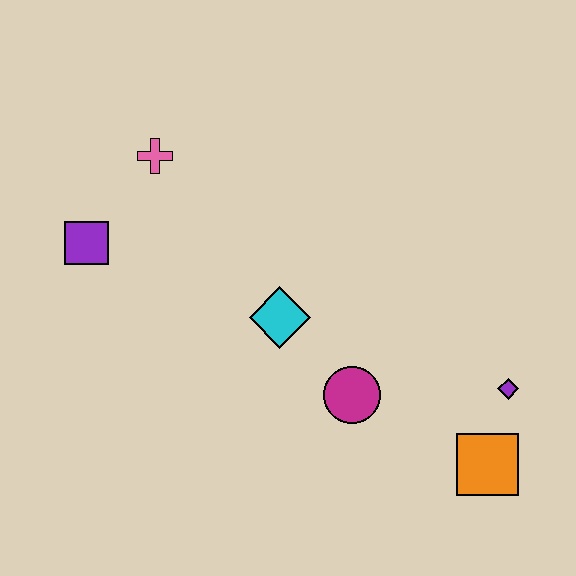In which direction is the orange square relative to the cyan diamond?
The orange square is to the right of the cyan diamond.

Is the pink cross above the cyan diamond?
Yes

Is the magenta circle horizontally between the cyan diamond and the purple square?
No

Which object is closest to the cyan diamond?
The magenta circle is closest to the cyan diamond.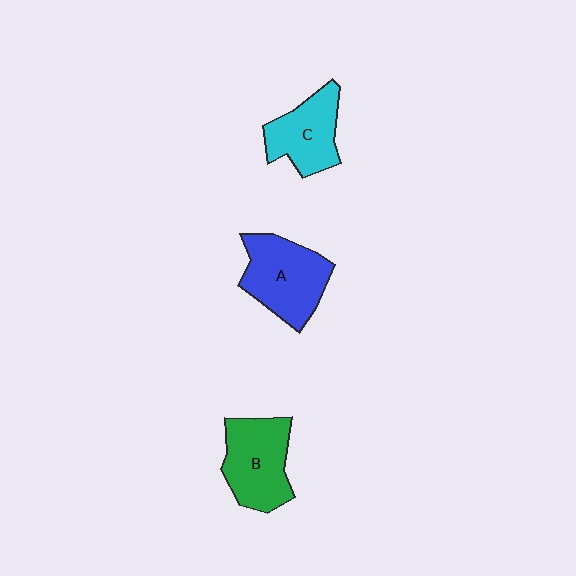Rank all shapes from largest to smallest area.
From largest to smallest: A (blue), B (green), C (cyan).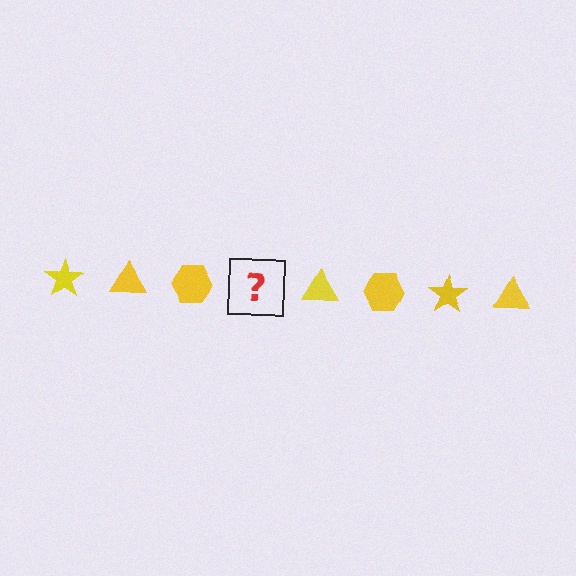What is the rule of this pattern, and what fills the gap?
The rule is that the pattern cycles through star, triangle, hexagon shapes in yellow. The gap should be filled with a yellow star.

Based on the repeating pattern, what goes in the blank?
The blank should be a yellow star.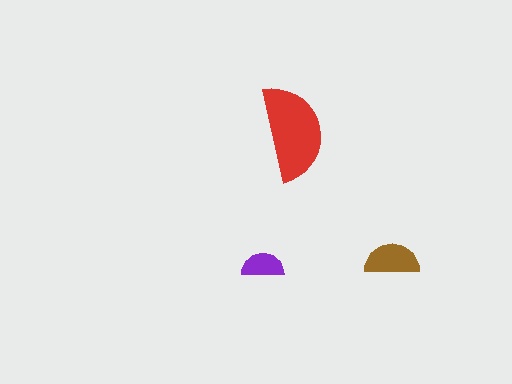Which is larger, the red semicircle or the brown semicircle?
The red one.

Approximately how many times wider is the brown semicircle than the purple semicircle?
About 1.5 times wider.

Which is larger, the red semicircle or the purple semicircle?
The red one.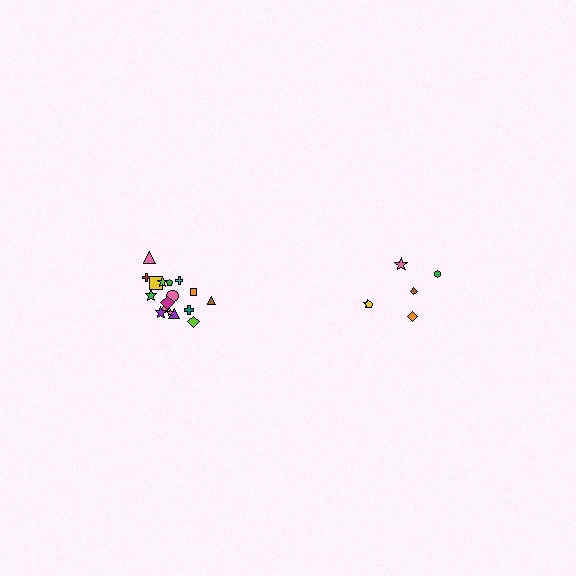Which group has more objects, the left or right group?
The left group.